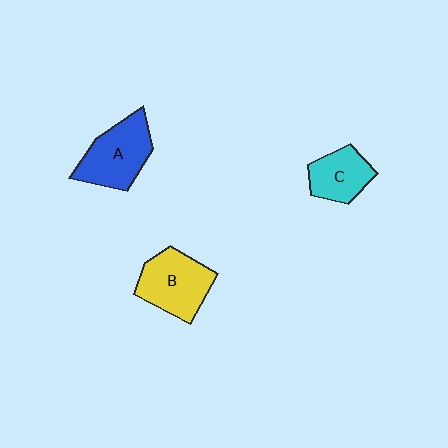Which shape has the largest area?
Shape A (blue).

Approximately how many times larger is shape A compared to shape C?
Approximately 1.4 times.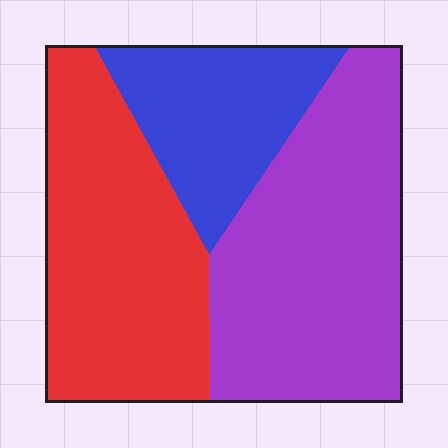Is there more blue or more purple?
Purple.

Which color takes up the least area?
Blue, at roughly 20%.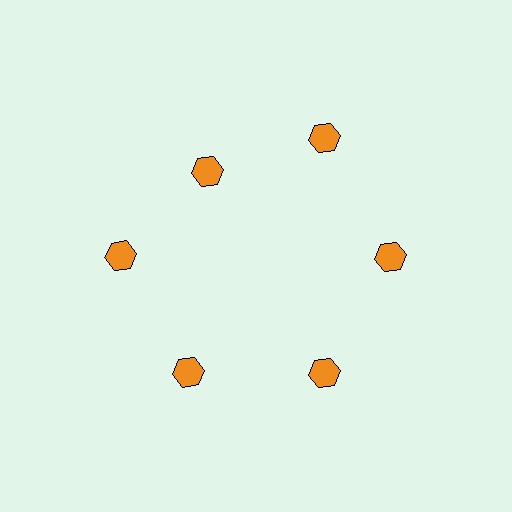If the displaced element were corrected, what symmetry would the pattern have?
It would have 6-fold rotational symmetry — the pattern would map onto itself every 60 degrees.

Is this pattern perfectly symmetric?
No. The 6 orange hexagons are arranged in a ring, but one element near the 11 o'clock position is pulled inward toward the center, breaking the 6-fold rotational symmetry.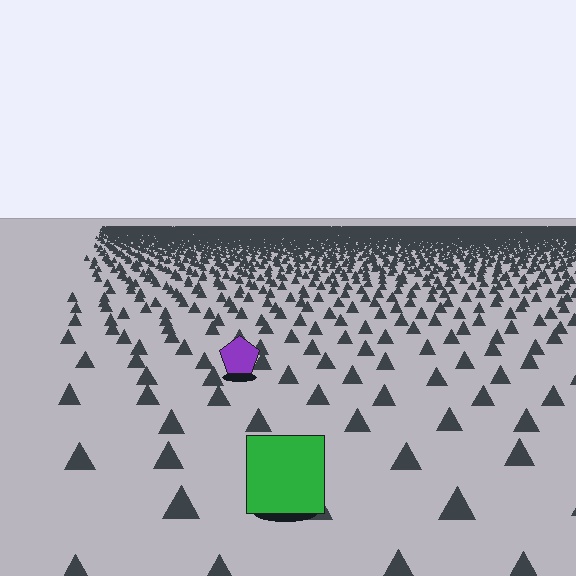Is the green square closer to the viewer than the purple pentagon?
Yes. The green square is closer — you can tell from the texture gradient: the ground texture is coarser near it.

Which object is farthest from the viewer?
The purple pentagon is farthest from the viewer. It appears smaller and the ground texture around it is denser.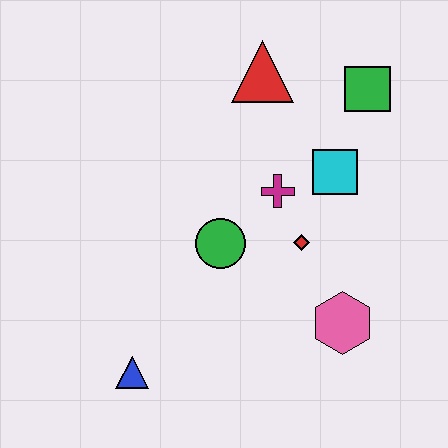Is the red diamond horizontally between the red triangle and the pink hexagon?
Yes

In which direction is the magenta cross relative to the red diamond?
The magenta cross is above the red diamond.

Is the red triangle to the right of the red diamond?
No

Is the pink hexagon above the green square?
No